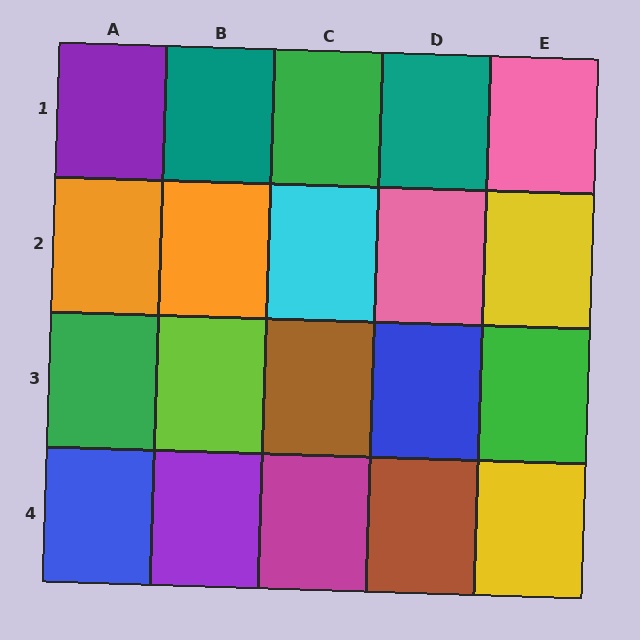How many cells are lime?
1 cell is lime.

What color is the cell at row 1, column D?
Teal.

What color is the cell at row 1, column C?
Green.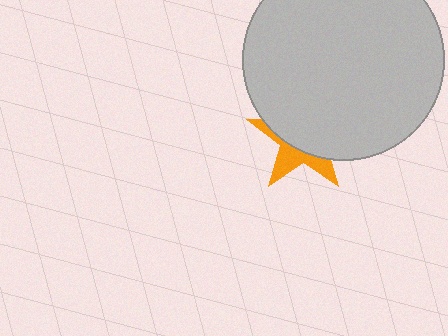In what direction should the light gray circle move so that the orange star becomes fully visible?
The light gray circle should move up. That is the shortest direction to clear the overlap and leave the orange star fully visible.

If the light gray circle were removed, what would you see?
You would see the complete orange star.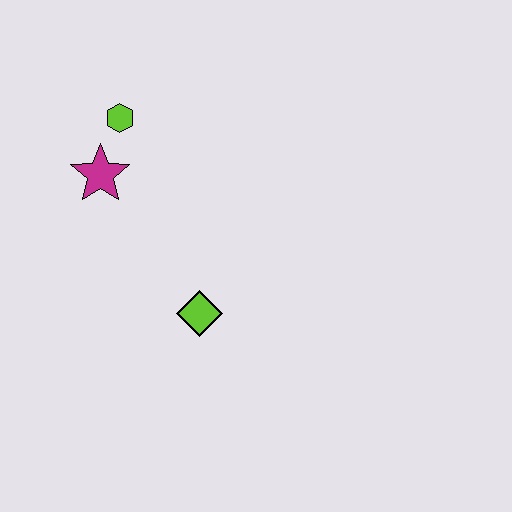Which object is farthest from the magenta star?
The lime diamond is farthest from the magenta star.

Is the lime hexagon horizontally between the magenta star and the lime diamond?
Yes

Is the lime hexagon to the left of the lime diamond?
Yes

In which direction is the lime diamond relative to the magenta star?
The lime diamond is below the magenta star.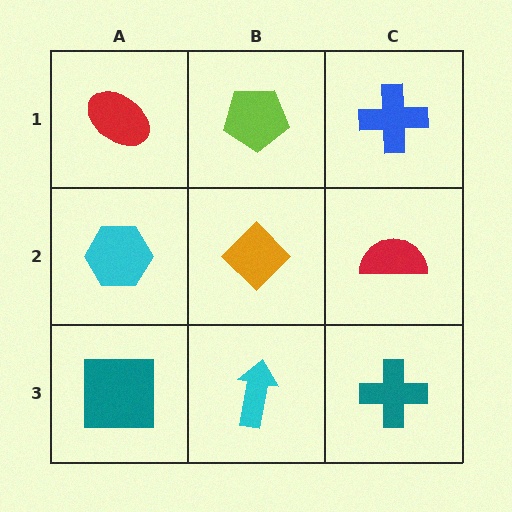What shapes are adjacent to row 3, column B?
An orange diamond (row 2, column B), a teal square (row 3, column A), a teal cross (row 3, column C).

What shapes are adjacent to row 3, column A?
A cyan hexagon (row 2, column A), a cyan arrow (row 3, column B).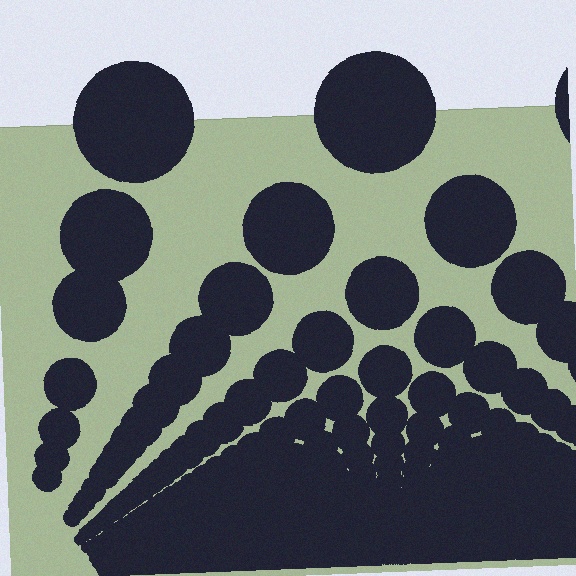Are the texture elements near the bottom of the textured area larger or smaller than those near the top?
Smaller. The gradient is inverted — elements near the bottom are smaller and denser.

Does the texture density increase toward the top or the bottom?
Density increases toward the bottom.